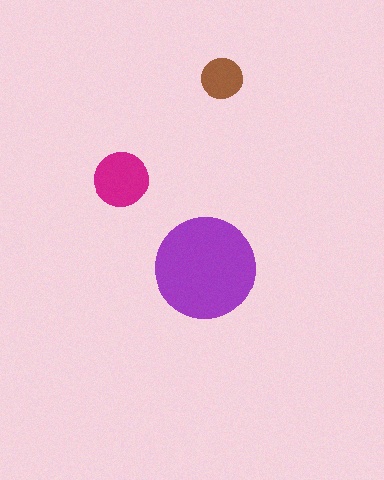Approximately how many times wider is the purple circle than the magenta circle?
About 2 times wider.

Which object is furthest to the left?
The magenta circle is leftmost.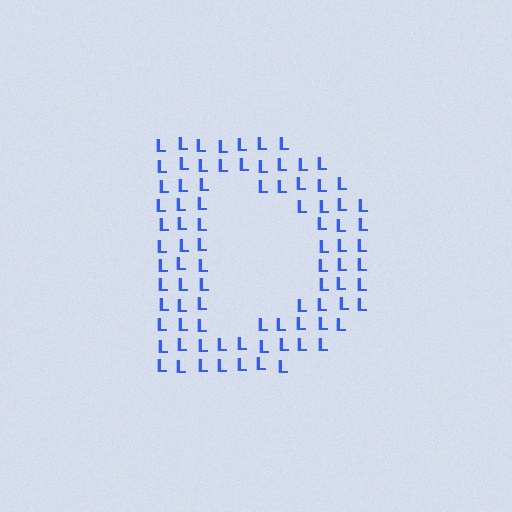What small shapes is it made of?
It is made of small letter L's.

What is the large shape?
The large shape is the letter D.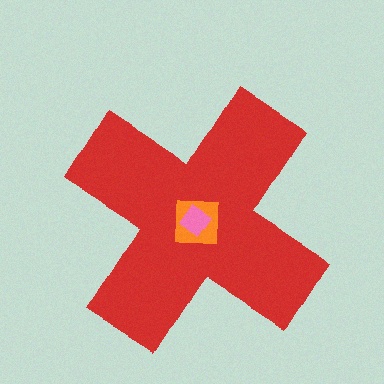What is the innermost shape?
The pink diamond.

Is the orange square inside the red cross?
Yes.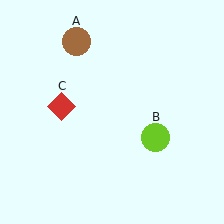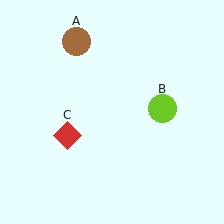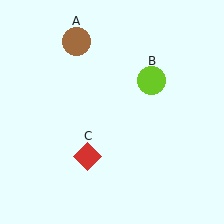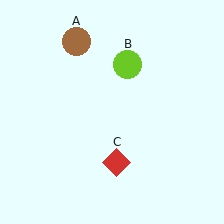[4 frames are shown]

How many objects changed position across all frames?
2 objects changed position: lime circle (object B), red diamond (object C).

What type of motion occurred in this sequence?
The lime circle (object B), red diamond (object C) rotated counterclockwise around the center of the scene.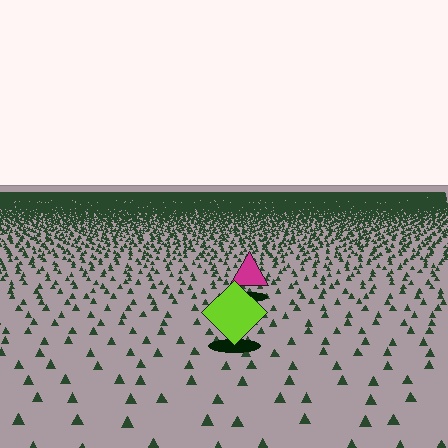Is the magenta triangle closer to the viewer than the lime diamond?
No. The lime diamond is closer — you can tell from the texture gradient: the ground texture is coarser near it.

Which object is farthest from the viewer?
The magenta triangle is farthest from the viewer. It appears smaller and the ground texture around it is denser.